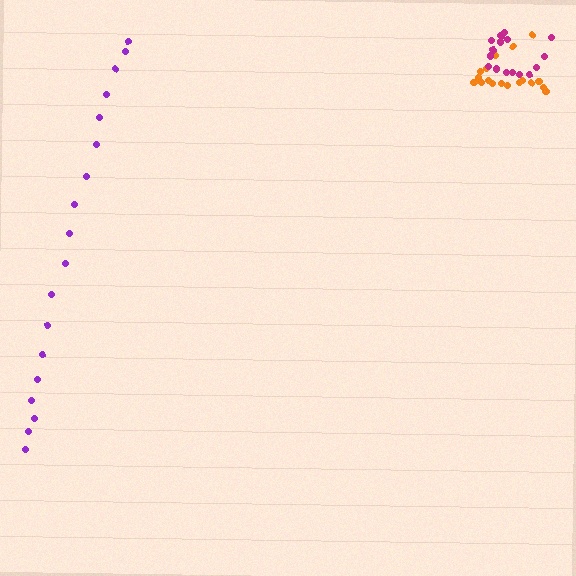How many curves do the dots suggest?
There are 3 distinct paths.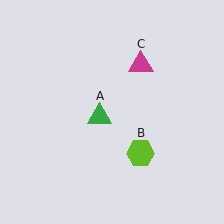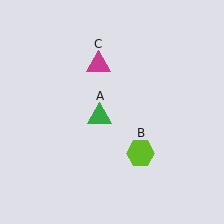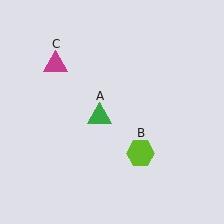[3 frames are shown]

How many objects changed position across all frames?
1 object changed position: magenta triangle (object C).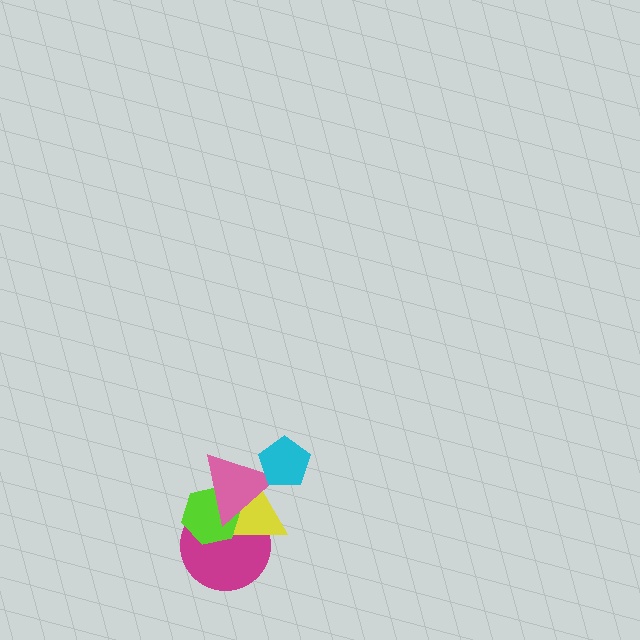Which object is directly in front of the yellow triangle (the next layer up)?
The lime hexagon is directly in front of the yellow triangle.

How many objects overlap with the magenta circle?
3 objects overlap with the magenta circle.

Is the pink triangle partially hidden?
Yes, it is partially covered by another shape.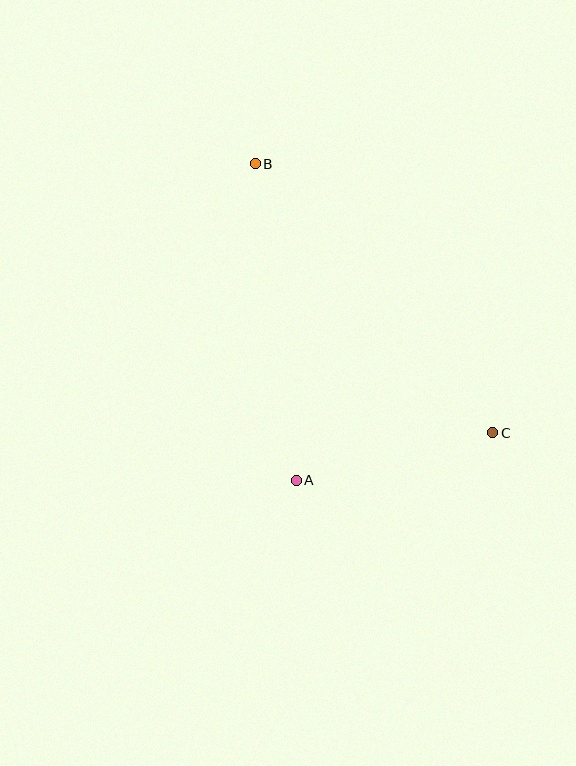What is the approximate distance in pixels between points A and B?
The distance between A and B is approximately 319 pixels.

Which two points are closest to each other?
Points A and C are closest to each other.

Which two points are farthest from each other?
Points B and C are farthest from each other.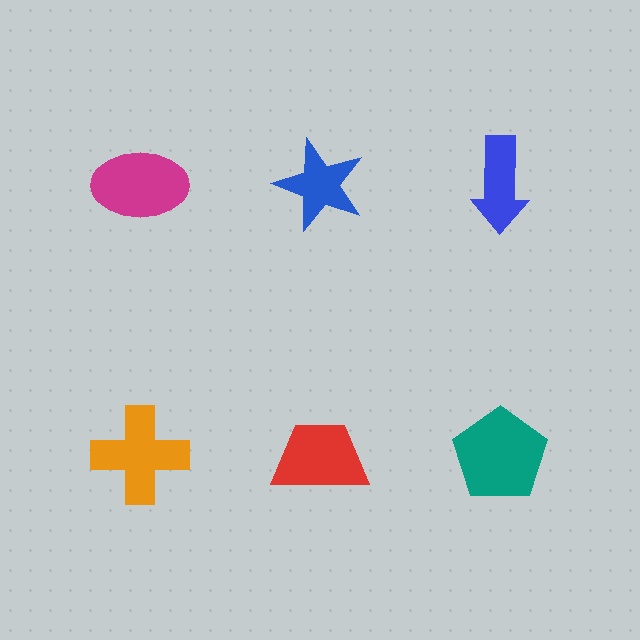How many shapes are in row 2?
3 shapes.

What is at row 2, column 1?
An orange cross.